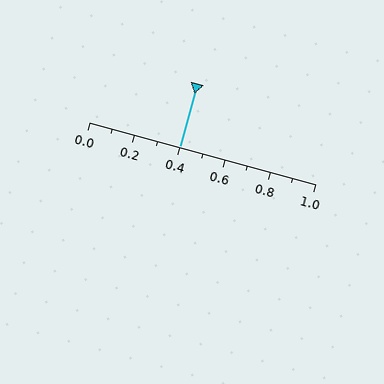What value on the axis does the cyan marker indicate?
The marker indicates approximately 0.4.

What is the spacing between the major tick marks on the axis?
The major ticks are spaced 0.2 apart.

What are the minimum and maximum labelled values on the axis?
The axis runs from 0.0 to 1.0.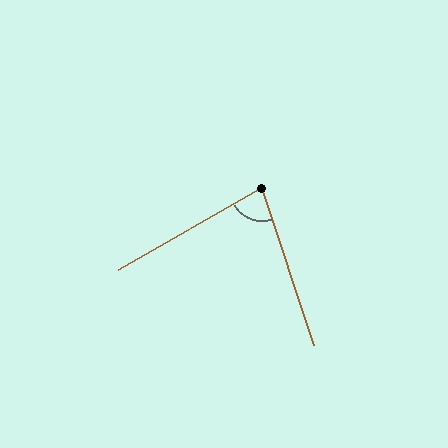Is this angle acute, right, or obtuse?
It is acute.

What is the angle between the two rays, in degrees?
Approximately 79 degrees.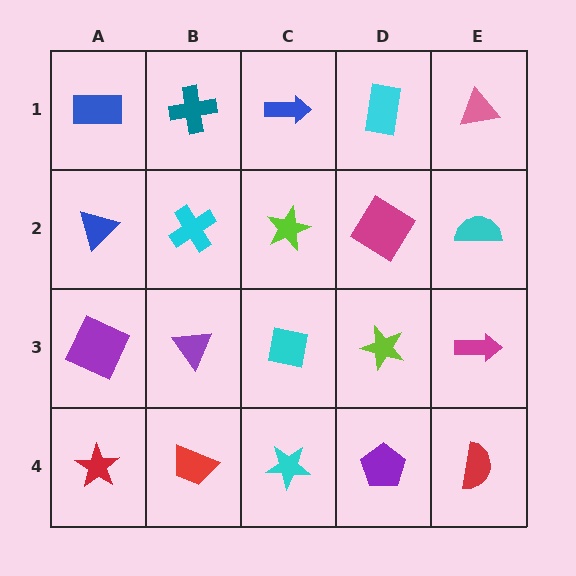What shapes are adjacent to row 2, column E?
A pink triangle (row 1, column E), a magenta arrow (row 3, column E), a magenta diamond (row 2, column D).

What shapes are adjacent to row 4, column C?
A cyan square (row 3, column C), a red trapezoid (row 4, column B), a purple pentagon (row 4, column D).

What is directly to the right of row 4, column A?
A red trapezoid.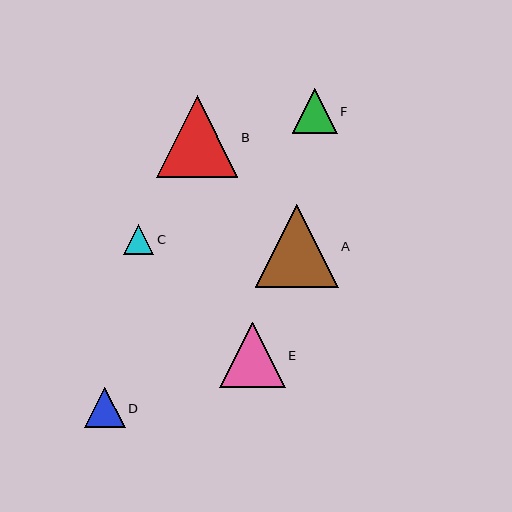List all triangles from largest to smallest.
From largest to smallest: A, B, E, F, D, C.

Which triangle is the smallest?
Triangle C is the smallest with a size of approximately 30 pixels.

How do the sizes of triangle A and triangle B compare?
Triangle A and triangle B are approximately the same size.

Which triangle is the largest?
Triangle A is the largest with a size of approximately 83 pixels.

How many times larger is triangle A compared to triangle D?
Triangle A is approximately 2.1 times the size of triangle D.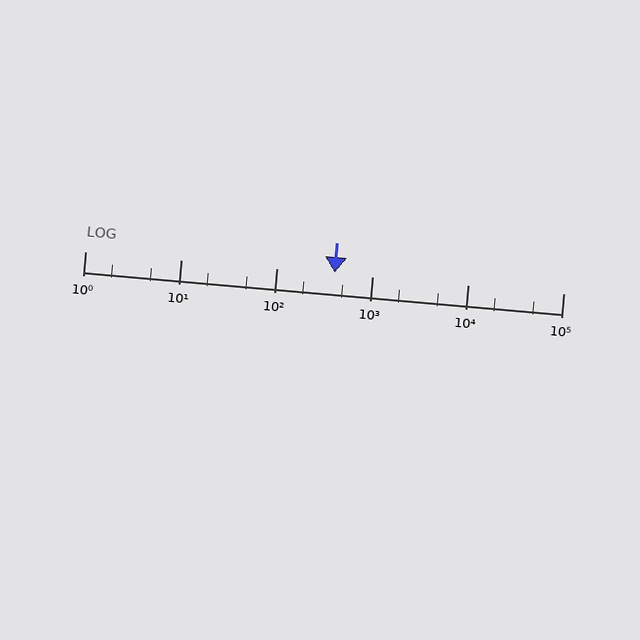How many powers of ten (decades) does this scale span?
The scale spans 5 decades, from 1 to 100000.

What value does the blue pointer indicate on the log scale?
The pointer indicates approximately 410.